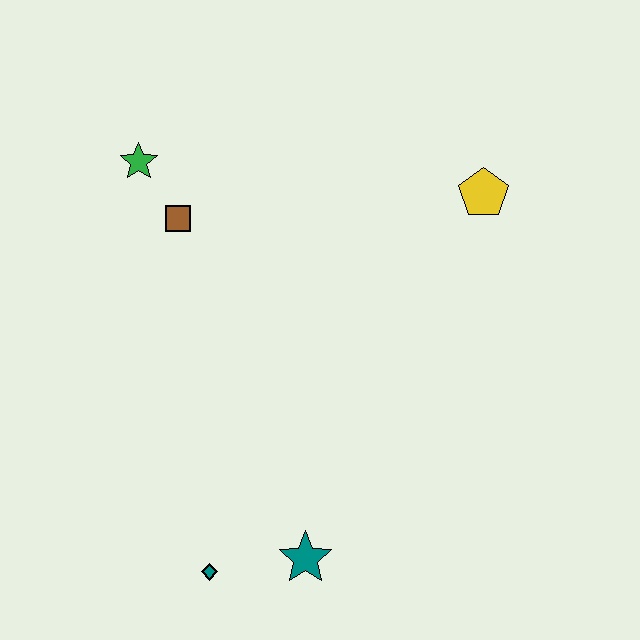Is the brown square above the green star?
No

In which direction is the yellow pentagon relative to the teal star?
The yellow pentagon is above the teal star.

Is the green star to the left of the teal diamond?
Yes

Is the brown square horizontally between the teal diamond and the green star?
Yes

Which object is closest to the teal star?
The teal diamond is closest to the teal star.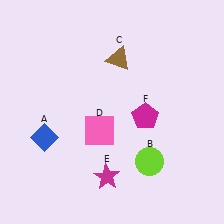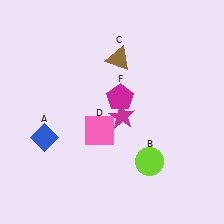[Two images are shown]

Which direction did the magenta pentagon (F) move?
The magenta pentagon (F) moved left.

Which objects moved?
The objects that moved are: the magenta star (E), the magenta pentagon (F).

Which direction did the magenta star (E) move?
The magenta star (E) moved up.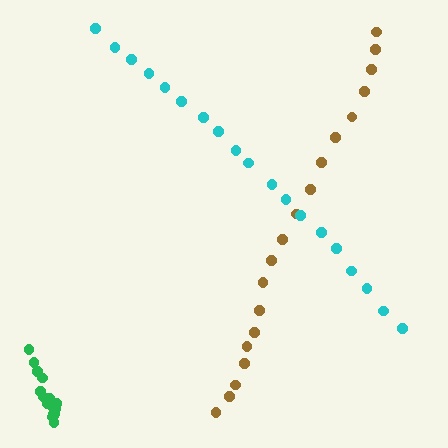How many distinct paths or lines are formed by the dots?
There are 3 distinct paths.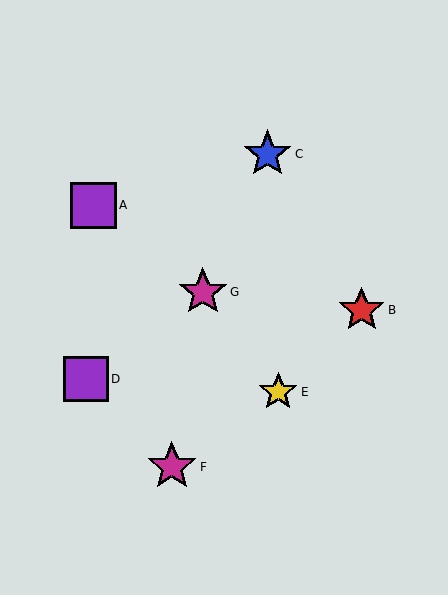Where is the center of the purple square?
The center of the purple square is at (86, 379).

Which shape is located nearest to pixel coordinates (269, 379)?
The yellow star (labeled E) at (278, 392) is nearest to that location.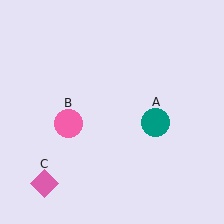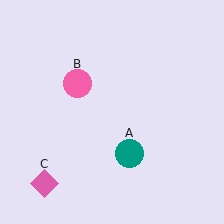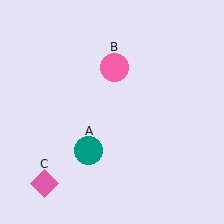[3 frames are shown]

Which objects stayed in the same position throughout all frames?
Pink diamond (object C) remained stationary.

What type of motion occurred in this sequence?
The teal circle (object A), pink circle (object B) rotated clockwise around the center of the scene.